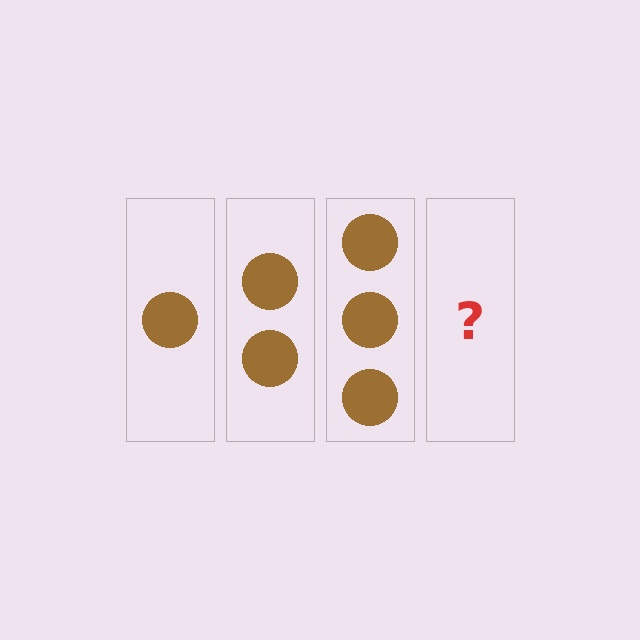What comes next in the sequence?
The next element should be 4 circles.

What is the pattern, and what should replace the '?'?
The pattern is that each step adds one more circle. The '?' should be 4 circles.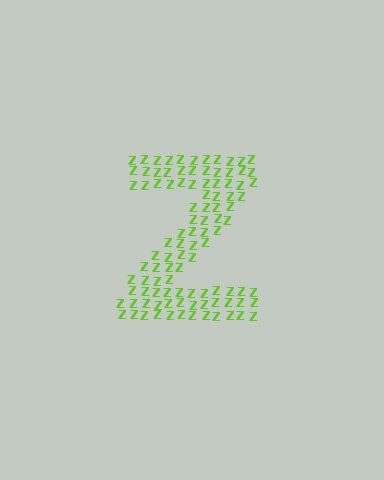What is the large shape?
The large shape is the letter Z.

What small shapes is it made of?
It is made of small letter Z's.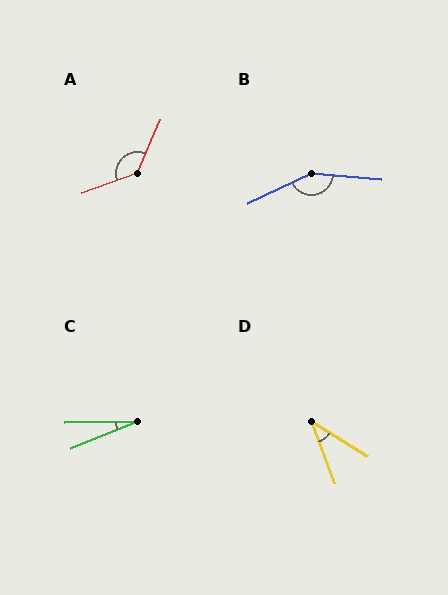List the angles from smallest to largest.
C (22°), D (37°), A (132°), B (151°).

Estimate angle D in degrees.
Approximately 37 degrees.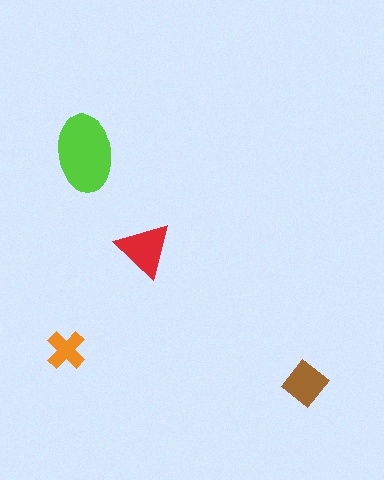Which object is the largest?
The lime ellipse.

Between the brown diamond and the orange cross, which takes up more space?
The brown diamond.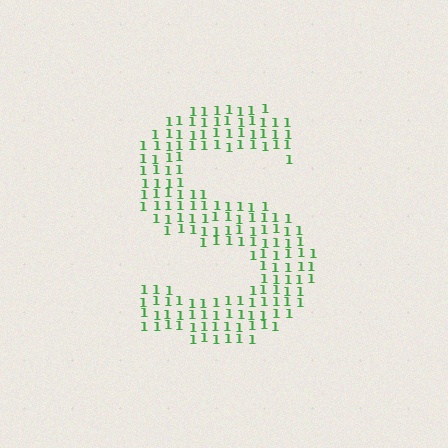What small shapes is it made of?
It is made of small digit 1's.